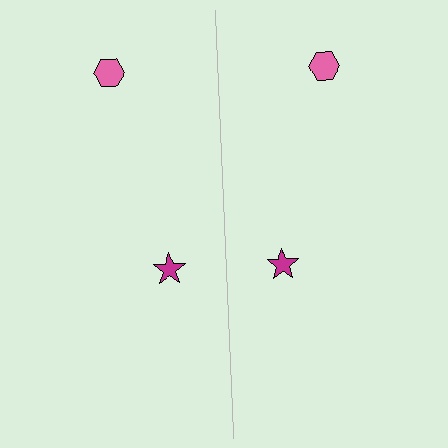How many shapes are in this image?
There are 4 shapes in this image.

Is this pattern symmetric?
Yes, this pattern has bilateral (reflection) symmetry.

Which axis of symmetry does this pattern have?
The pattern has a vertical axis of symmetry running through the center of the image.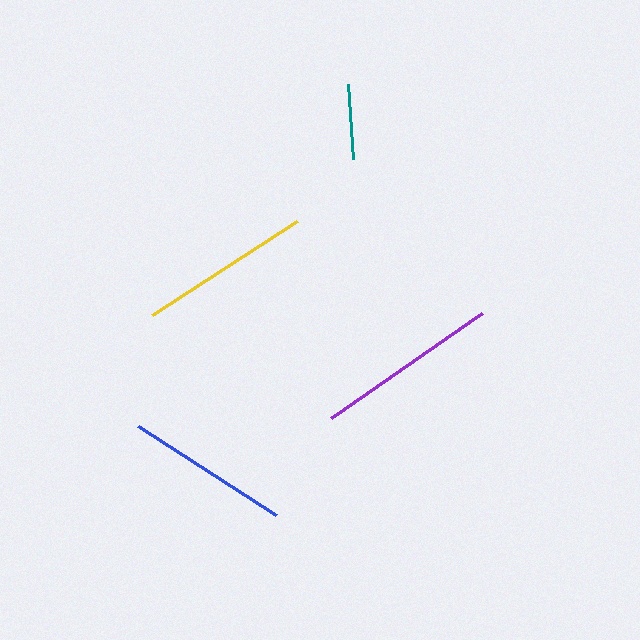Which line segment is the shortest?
The teal line is the shortest at approximately 75 pixels.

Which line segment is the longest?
The purple line is the longest at approximately 184 pixels.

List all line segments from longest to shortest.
From longest to shortest: purple, yellow, blue, teal.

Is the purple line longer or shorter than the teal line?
The purple line is longer than the teal line.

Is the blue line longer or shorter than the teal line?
The blue line is longer than the teal line.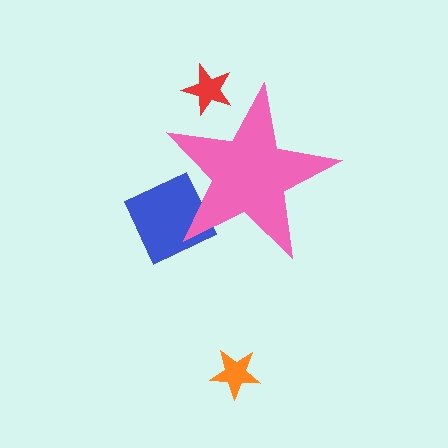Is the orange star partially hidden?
No, the orange star is fully visible.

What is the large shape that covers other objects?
A pink star.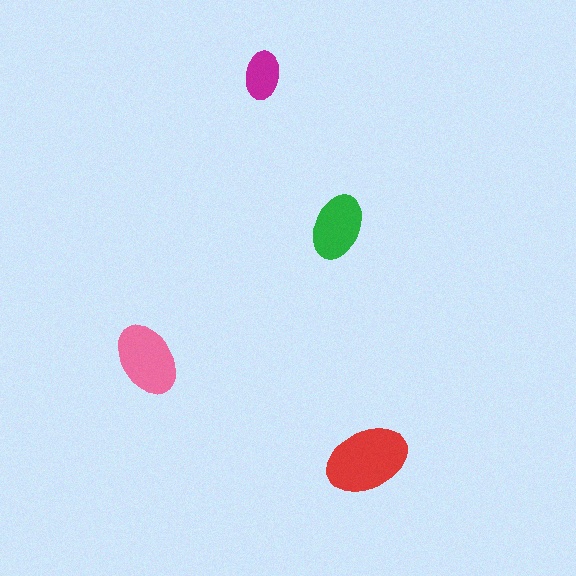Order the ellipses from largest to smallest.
the red one, the pink one, the green one, the magenta one.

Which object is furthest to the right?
The red ellipse is rightmost.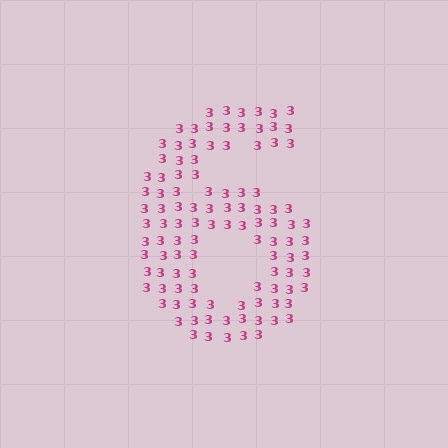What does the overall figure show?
The overall figure shows the digit 6.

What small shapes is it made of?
It is made of small digit 3's.